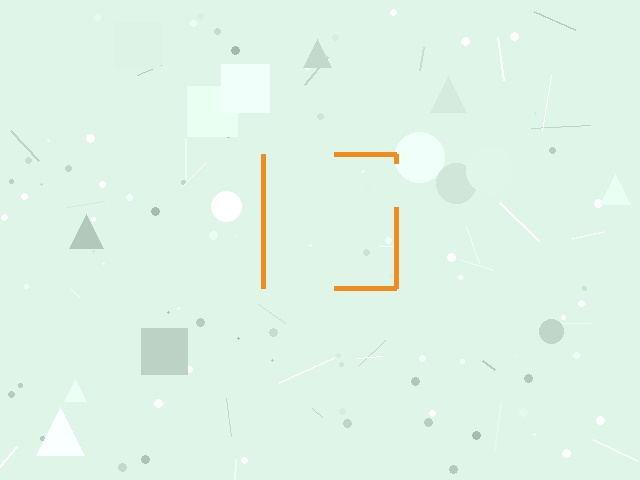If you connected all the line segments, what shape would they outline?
They would outline a square.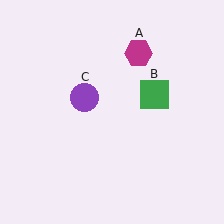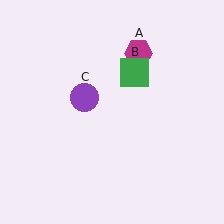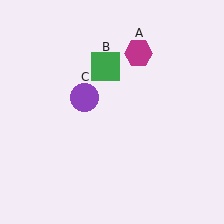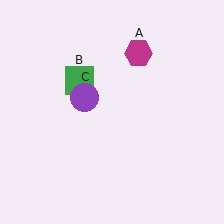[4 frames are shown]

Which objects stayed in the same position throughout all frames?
Magenta hexagon (object A) and purple circle (object C) remained stationary.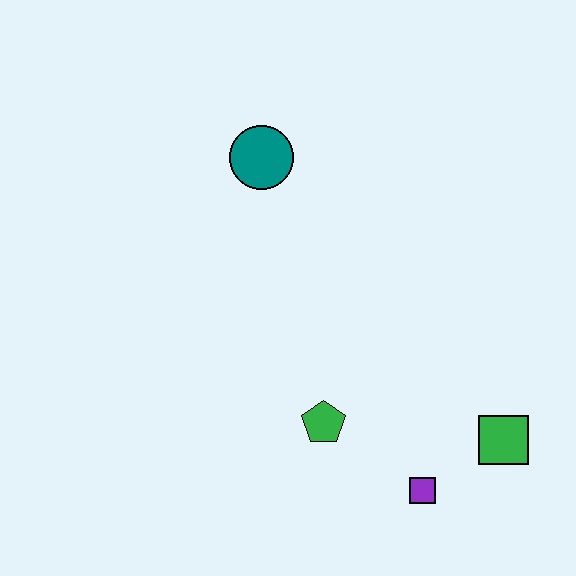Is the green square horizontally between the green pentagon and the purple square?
No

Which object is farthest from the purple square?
The teal circle is farthest from the purple square.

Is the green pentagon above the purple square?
Yes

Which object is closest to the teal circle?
The green pentagon is closest to the teal circle.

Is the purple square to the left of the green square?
Yes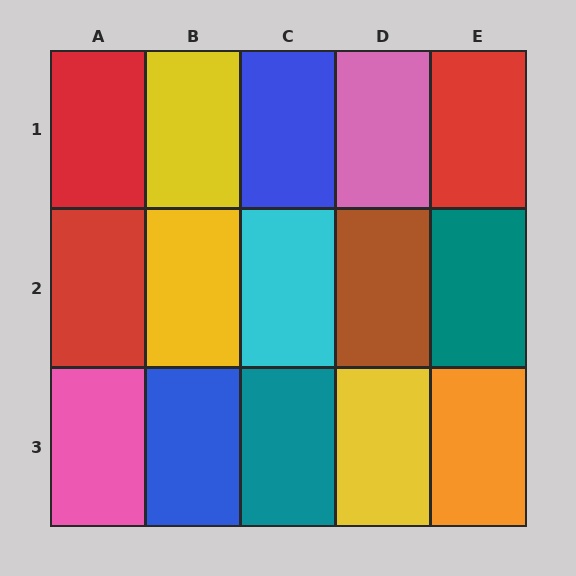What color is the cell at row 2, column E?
Teal.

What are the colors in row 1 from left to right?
Red, yellow, blue, pink, red.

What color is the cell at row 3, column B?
Blue.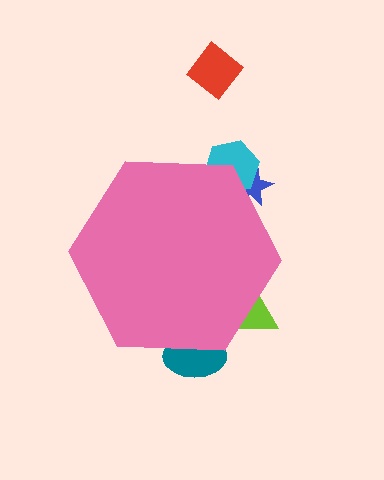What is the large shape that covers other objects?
A pink hexagon.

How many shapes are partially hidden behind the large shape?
4 shapes are partially hidden.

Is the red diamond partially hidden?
No, the red diamond is fully visible.